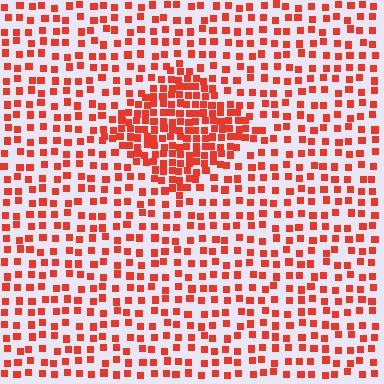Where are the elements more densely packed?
The elements are more densely packed inside the diamond boundary.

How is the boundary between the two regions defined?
The boundary is defined by a change in element density (approximately 2.2x ratio). All elements are the same color, size, and shape.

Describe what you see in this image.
The image contains small red elements arranged at two different densities. A diamond-shaped region is visible where the elements are more densely packed than the surrounding area.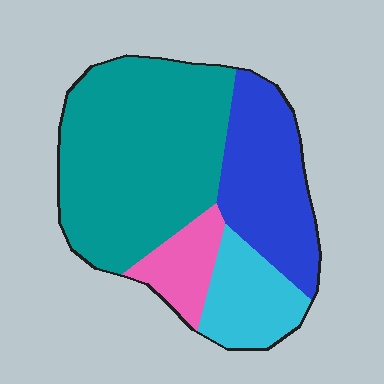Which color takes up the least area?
Pink, at roughly 10%.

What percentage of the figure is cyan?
Cyan covers about 15% of the figure.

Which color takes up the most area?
Teal, at roughly 50%.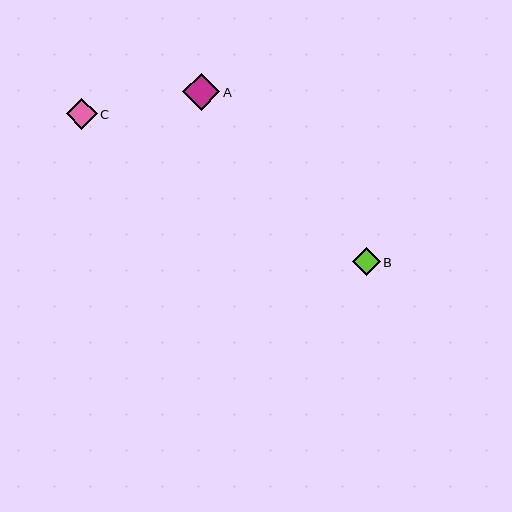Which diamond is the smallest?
Diamond B is the smallest with a size of approximately 28 pixels.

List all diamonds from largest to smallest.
From largest to smallest: A, C, B.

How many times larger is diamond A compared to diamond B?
Diamond A is approximately 1.3 times the size of diamond B.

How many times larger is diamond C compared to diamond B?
Diamond C is approximately 1.1 times the size of diamond B.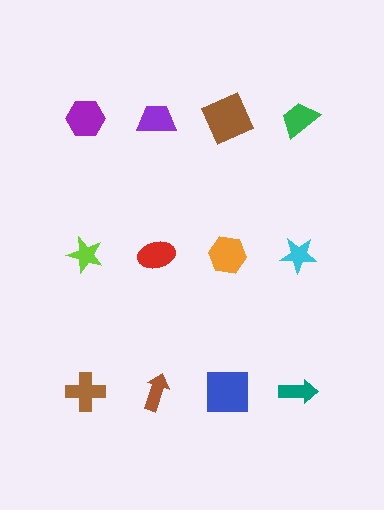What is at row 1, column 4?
A green trapezoid.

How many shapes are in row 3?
4 shapes.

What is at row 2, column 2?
A red ellipse.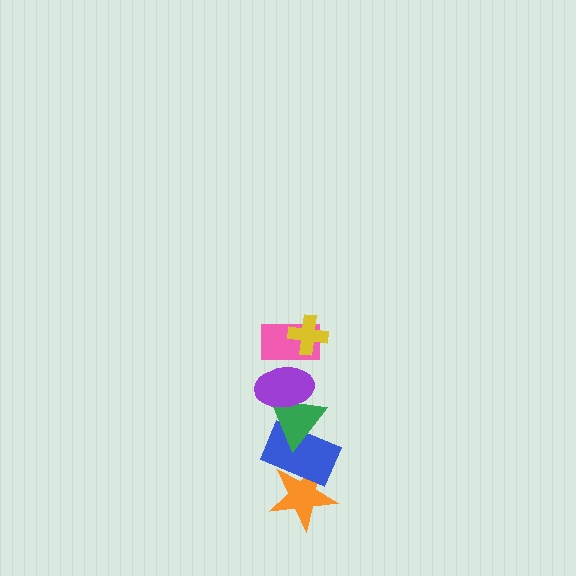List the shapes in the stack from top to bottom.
From top to bottom: the yellow cross, the pink rectangle, the purple ellipse, the green triangle, the blue rectangle, the orange star.